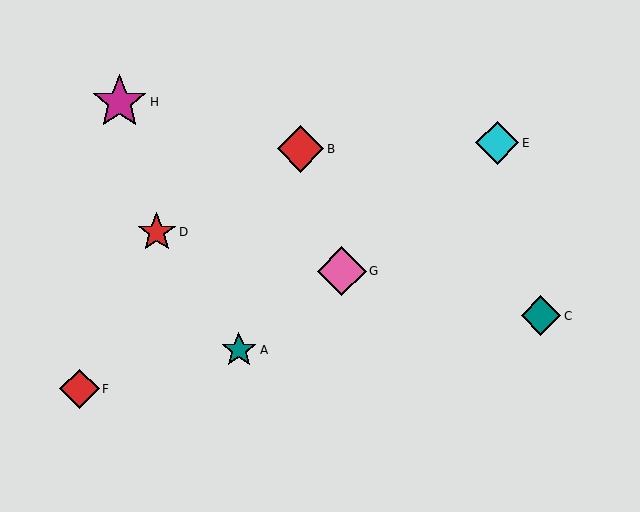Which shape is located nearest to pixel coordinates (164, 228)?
The red star (labeled D) at (157, 232) is nearest to that location.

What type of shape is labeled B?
Shape B is a red diamond.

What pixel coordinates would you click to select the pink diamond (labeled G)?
Click at (342, 271) to select the pink diamond G.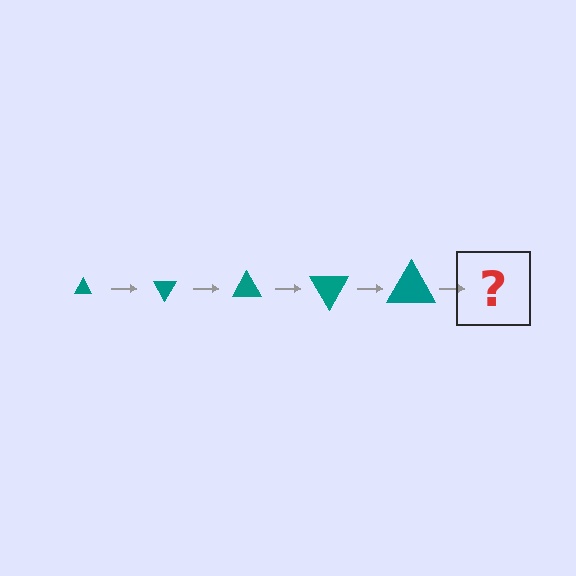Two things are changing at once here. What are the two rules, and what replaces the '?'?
The two rules are that the triangle grows larger each step and it rotates 60 degrees each step. The '?' should be a triangle, larger than the previous one and rotated 300 degrees from the start.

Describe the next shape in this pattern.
It should be a triangle, larger than the previous one and rotated 300 degrees from the start.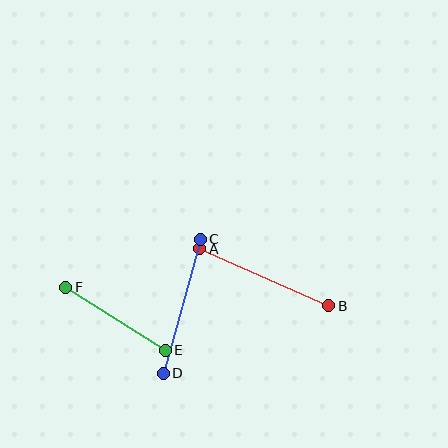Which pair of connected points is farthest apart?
Points A and B are farthest apart.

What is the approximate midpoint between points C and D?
The midpoint is at approximately (182, 306) pixels.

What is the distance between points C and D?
The distance is approximately 139 pixels.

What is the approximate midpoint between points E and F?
The midpoint is at approximately (115, 319) pixels.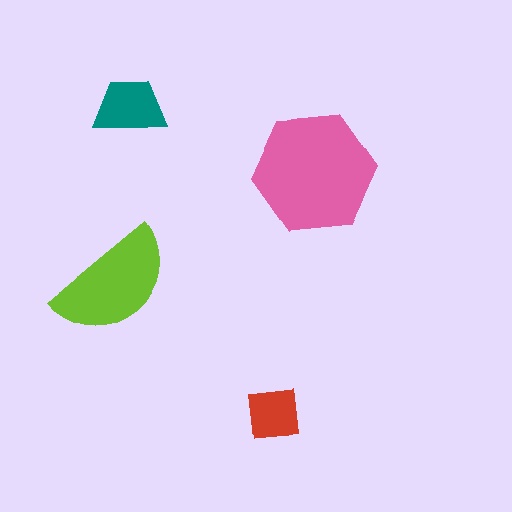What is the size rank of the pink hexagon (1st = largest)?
1st.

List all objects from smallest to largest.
The red square, the teal trapezoid, the lime semicircle, the pink hexagon.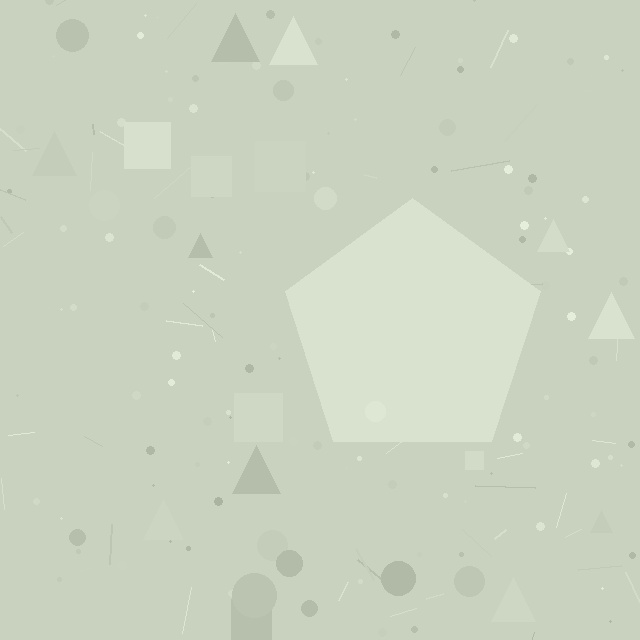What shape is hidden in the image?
A pentagon is hidden in the image.